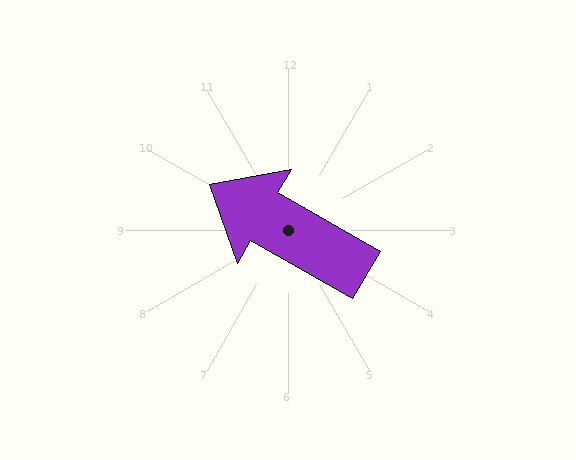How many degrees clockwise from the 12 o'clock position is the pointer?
Approximately 300 degrees.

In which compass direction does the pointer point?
Northwest.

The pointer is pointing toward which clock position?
Roughly 10 o'clock.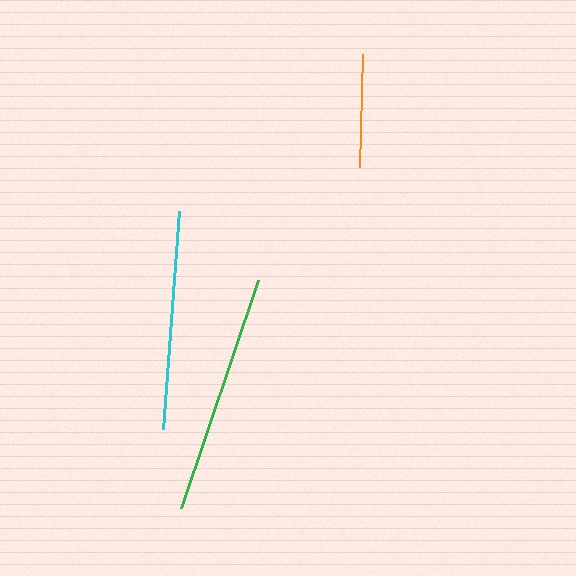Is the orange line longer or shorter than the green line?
The green line is longer than the orange line.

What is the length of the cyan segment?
The cyan segment is approximately 219 pixels long.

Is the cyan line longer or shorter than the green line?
The green line is longer than the cyan line.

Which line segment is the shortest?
The orange line is the shortest at approximately 112 pixels.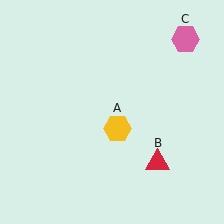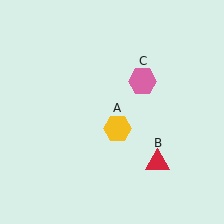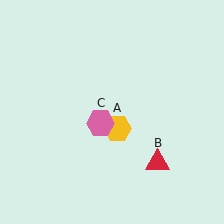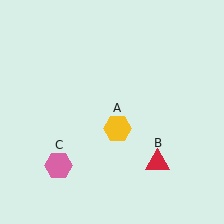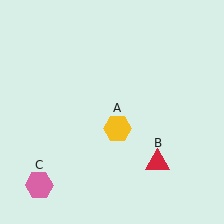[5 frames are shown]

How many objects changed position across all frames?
1 object changed position: pink hexagon (object C).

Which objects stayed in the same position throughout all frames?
Yellow hexagon (object A) and red triangle (object B) remained stationary.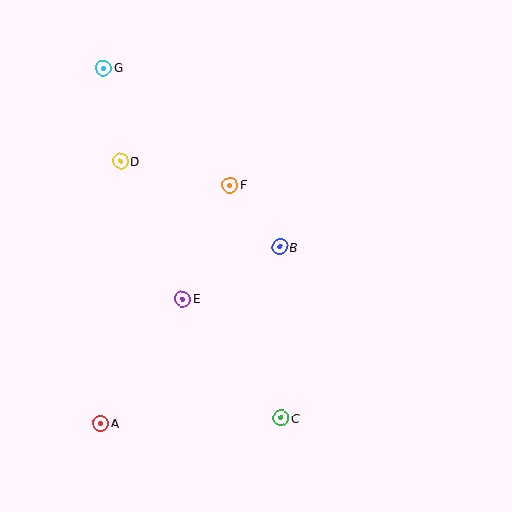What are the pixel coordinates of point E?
Point E is at (182, 299).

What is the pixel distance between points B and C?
The distance between B and C is 172 pixels.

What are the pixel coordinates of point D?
Point D is at (120, 161).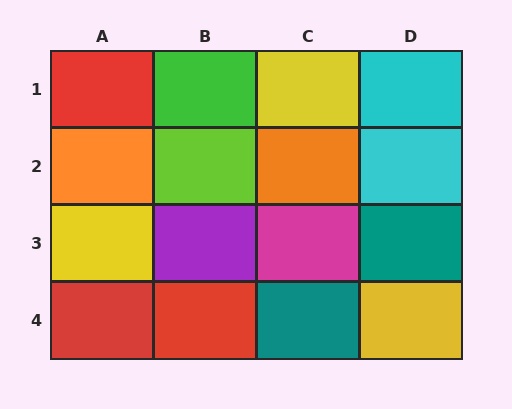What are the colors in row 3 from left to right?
Yellow, purple, magenta, teal.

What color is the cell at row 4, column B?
Red.